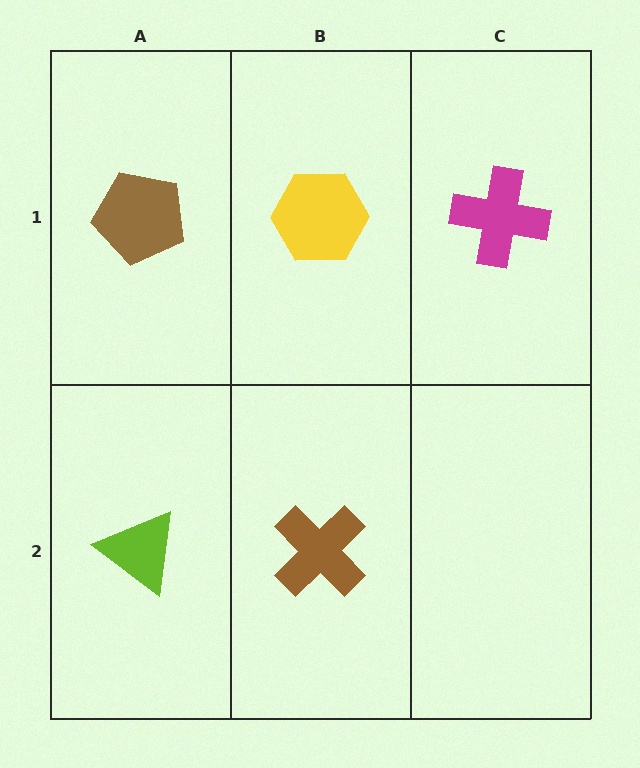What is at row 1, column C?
A magenta cross.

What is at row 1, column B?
A yellow hexagon.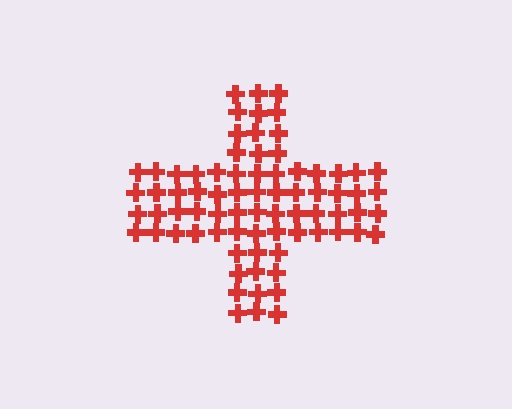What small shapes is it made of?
It is made of small crosses.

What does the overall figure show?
The overall figure shows a cross.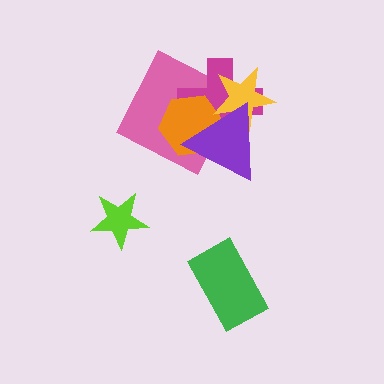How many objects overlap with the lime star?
0 objects overlap with the lime star.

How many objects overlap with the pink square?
4 objects overlap with the pink square.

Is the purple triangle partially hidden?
No, no other shape covers it.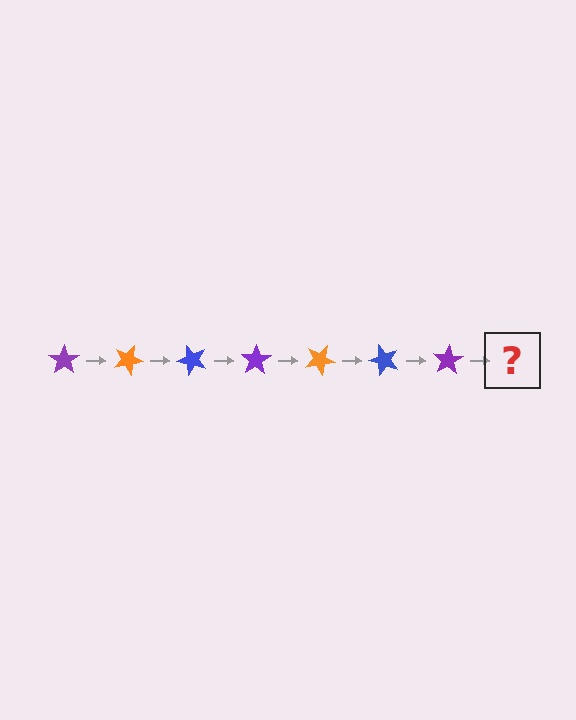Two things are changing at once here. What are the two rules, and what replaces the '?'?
The two rules are that it rotates 25 degrees each step and the color cycles through purple, orange, and blue. The '?' should be an orange star, rotated 175 degrees from the start.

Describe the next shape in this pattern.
It should be an orange star, rotated 175 degrees from the start.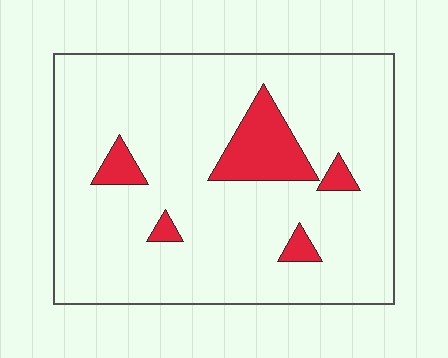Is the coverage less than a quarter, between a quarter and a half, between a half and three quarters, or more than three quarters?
Less than a quarter.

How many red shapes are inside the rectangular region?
5.